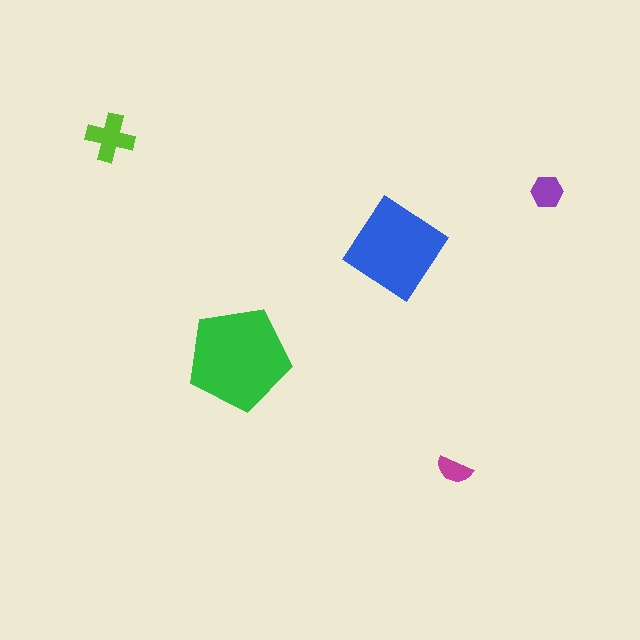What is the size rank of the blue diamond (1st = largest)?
2nd.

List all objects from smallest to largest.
The magenta semicircle, the purple hexagon, the lime cross, the blue diamond, the green pentagon.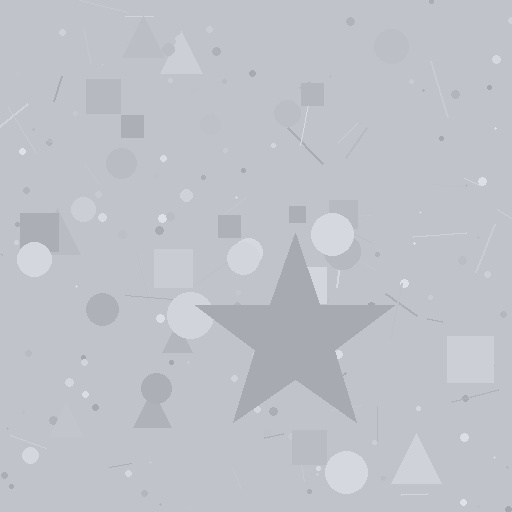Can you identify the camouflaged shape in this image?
The camouflaged shape is a star.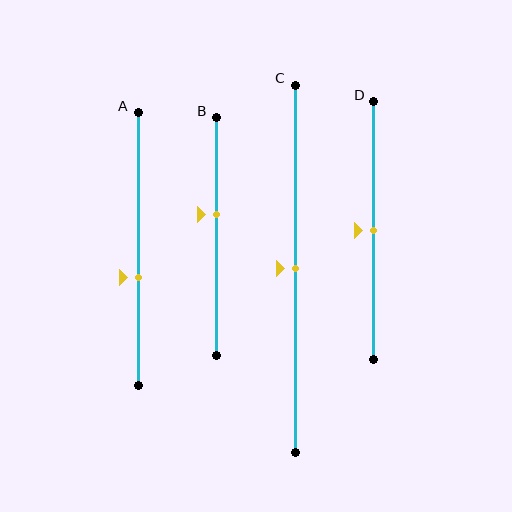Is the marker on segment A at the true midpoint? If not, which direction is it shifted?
No, the marker on segment A is shifted downward by about 10% of the segment length.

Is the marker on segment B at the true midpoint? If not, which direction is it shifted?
No, the marker on segment B is shifted upward by about 9% of the segment length.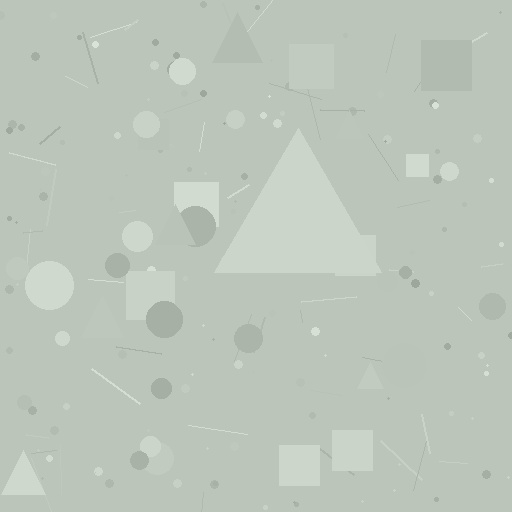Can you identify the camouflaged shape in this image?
The camouflaged shape is a triangle.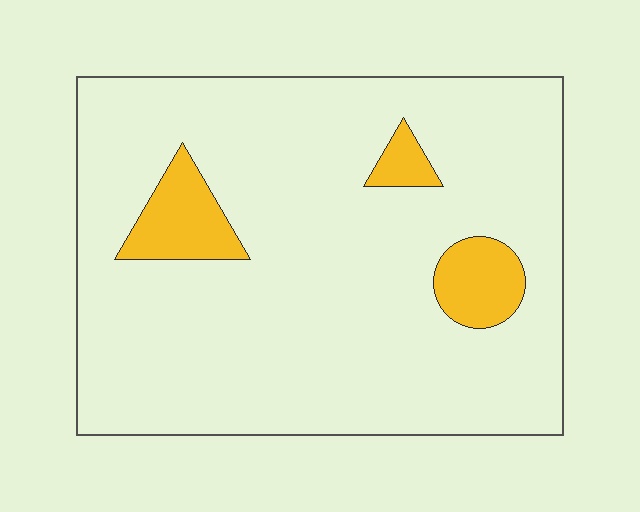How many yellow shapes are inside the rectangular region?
3.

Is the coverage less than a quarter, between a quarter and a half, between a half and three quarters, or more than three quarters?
Less than a quarter.